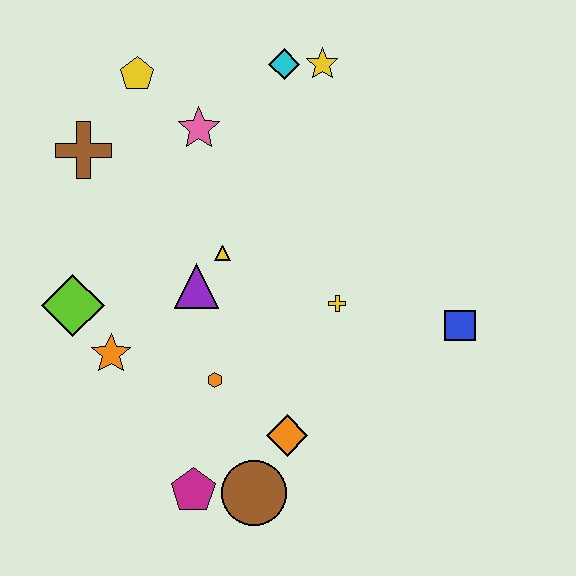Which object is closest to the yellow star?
The cyan diamond is closest to the yellow star.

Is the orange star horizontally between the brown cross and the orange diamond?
Yes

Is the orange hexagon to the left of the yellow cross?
Yes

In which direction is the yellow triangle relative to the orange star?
The yellow triangle is to the right of the orange star.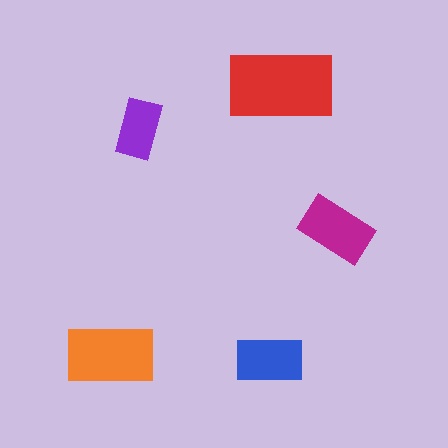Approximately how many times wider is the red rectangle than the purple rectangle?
About 2 times wider.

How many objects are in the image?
There are 5 objects in the image.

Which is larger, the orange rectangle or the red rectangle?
The red one.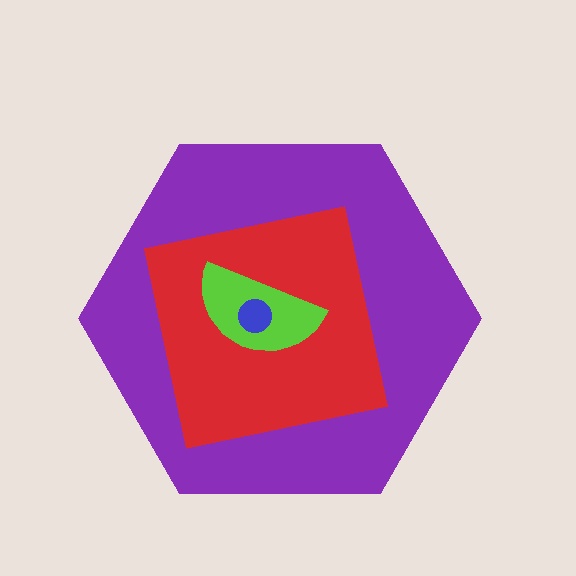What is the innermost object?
The blue circle.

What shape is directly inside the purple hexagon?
The red square.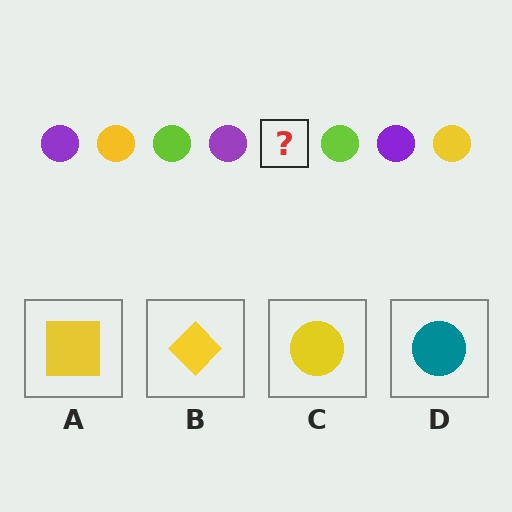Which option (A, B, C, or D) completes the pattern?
C.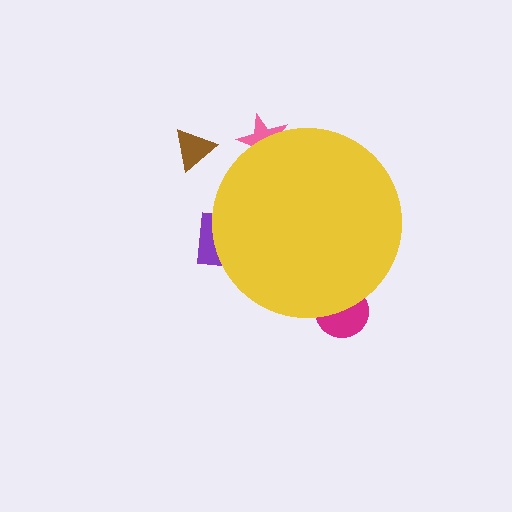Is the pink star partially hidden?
Yes, the pink star is partially hidden behind the yellow circle.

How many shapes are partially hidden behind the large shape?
3 shapes are partially hidden.